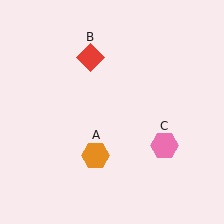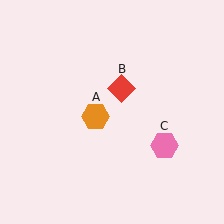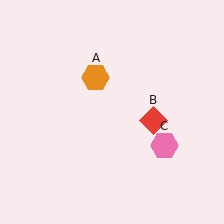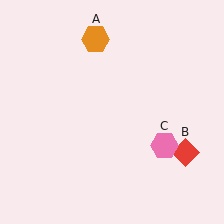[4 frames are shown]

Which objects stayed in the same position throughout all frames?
Pink hexagon (object C) remained stationary.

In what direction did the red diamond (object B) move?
The red diamond (object B) moved down and to the right.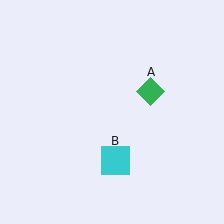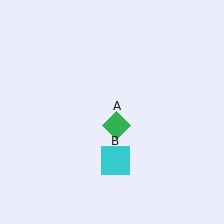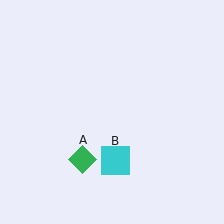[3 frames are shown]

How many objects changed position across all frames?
1 object changed position: green diamond (object A).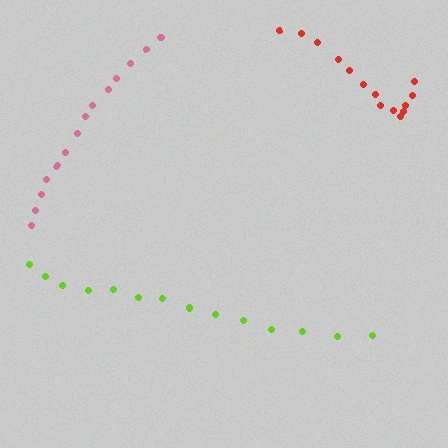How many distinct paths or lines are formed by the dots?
There are 3 distinct paths.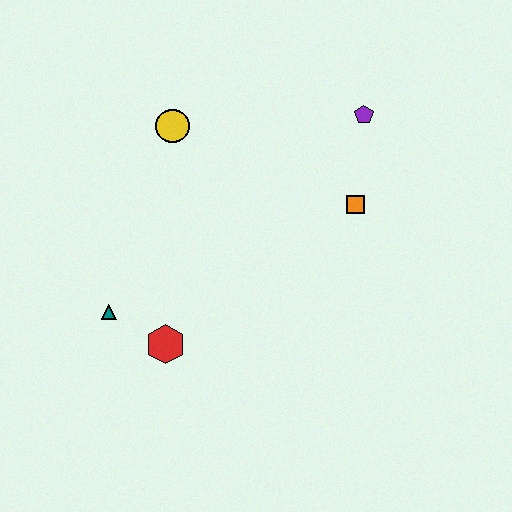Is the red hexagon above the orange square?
No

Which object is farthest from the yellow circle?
The red hexagon is farthest from the yellow circle.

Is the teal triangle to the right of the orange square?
No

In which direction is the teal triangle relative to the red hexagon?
The teal triangle is to the left of the red hexagon.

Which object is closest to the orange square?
The purple pentagon is closest to the orange square.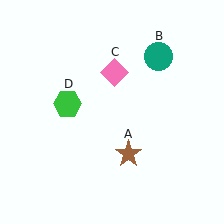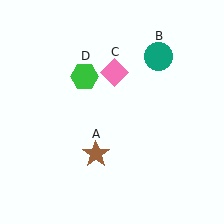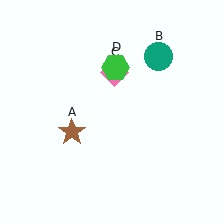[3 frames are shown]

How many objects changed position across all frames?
2 objects changed position: brown star (object A), green hexagon (object D).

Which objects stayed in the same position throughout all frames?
Teal circle (object B) and pink diamond (object C) remained stationary.